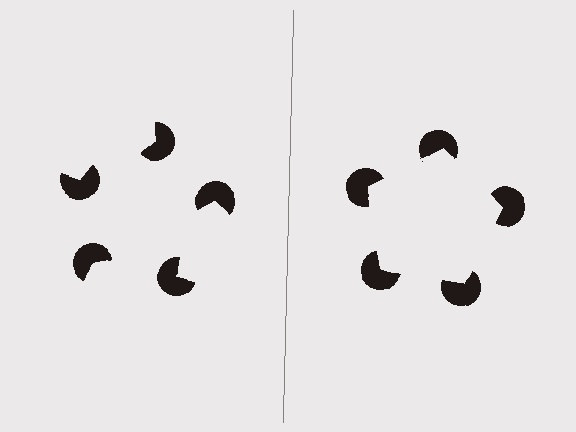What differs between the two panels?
The pac-man discs are positioned identically on both sides; only the wedge orientations differ. On the right they align to a pentagon; on the left they are misaligned.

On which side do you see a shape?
An illusory pentagon appears on the right side. On the left side the wedge cuts are rotated, so no coherent shape forms.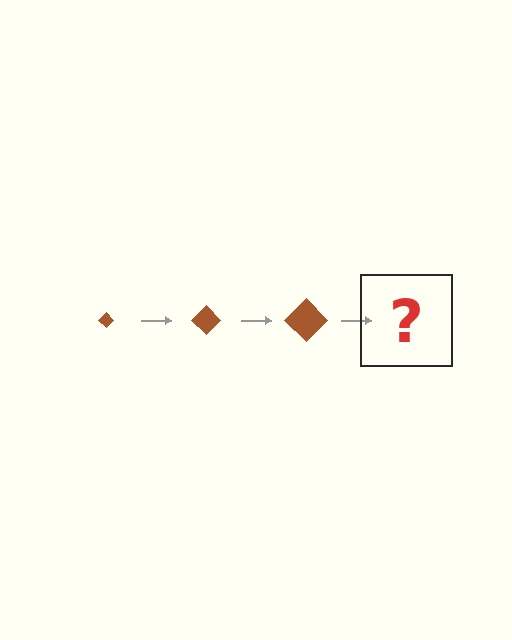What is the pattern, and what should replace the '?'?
The pattern is that the diamond gets progressively larger each step. The '?' should be a brown diamond, larger than the previous one.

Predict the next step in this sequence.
The next step is a brown diamond, larger than the previous one.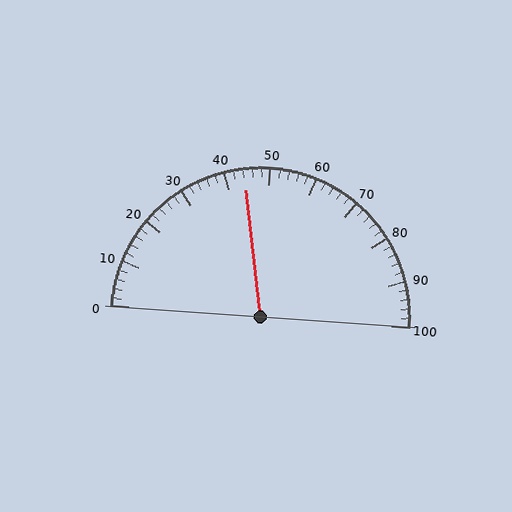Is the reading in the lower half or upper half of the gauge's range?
The reading is in the lower half of the range (0 to 100).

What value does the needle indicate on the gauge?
The needle indicates approximately 44.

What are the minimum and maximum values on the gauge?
The gauge ranges from 0 to 100.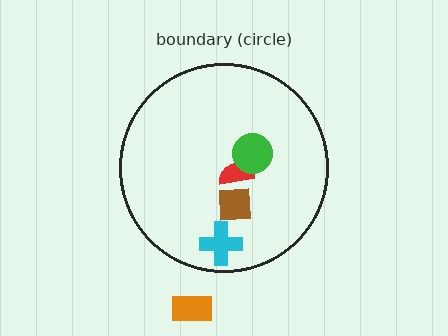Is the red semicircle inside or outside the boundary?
Inside.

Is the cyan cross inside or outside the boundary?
Inside.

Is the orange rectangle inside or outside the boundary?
Outside.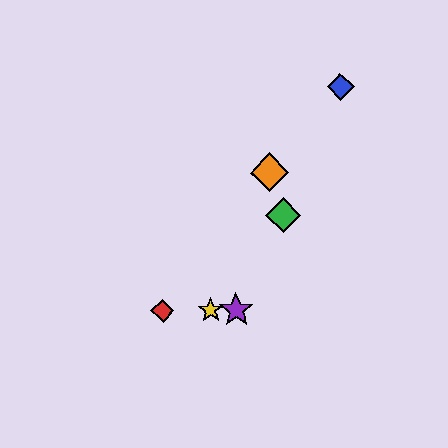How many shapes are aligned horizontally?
3 shapes (the red diamond, the yellow star, the purple star) are aligned horizontally.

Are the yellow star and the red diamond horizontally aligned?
Yes, both are at y≈310.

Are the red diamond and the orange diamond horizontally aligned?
No, the red diamond is at y≈311 and the orange diamond is at y≈172.